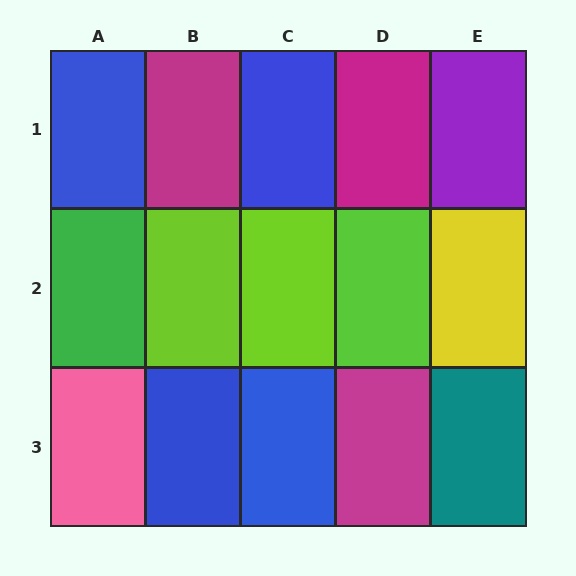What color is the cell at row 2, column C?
Lime.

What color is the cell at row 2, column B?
Lime.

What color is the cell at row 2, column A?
Green.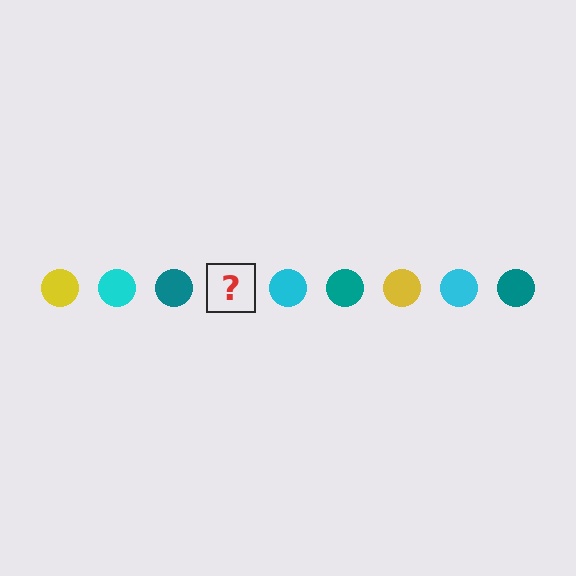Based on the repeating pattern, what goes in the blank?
The blank should be a yellow circle.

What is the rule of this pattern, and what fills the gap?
The rule is that the pattern cycles through yellow, cyan, teal circles. The gap should be filled with a yellow circle.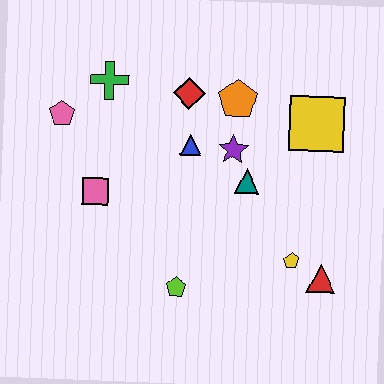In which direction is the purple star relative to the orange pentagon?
The purple star is below the orange pentagon.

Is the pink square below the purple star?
Yes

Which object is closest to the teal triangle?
The purple star is closest to the teal triangle.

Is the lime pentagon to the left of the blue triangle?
Yes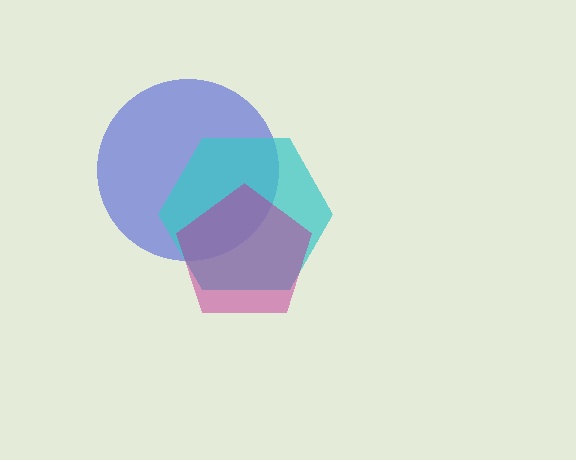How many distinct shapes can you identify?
There are 3 distinct shapes: a blue circle, a cyan hexagon, a magenta pentagon.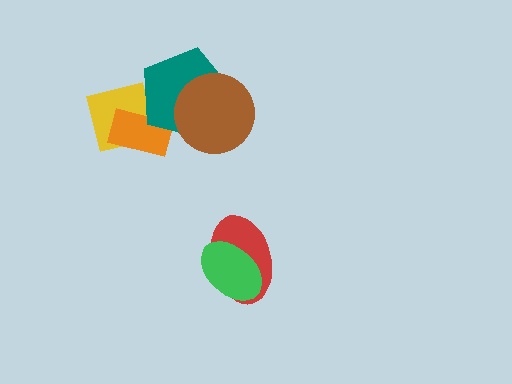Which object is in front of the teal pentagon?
The brown circle is in front of the teal pentagon.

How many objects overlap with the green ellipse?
1 object overlaps with the green ellipse.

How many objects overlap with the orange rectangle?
2 objects overlap with the orange rectangle.